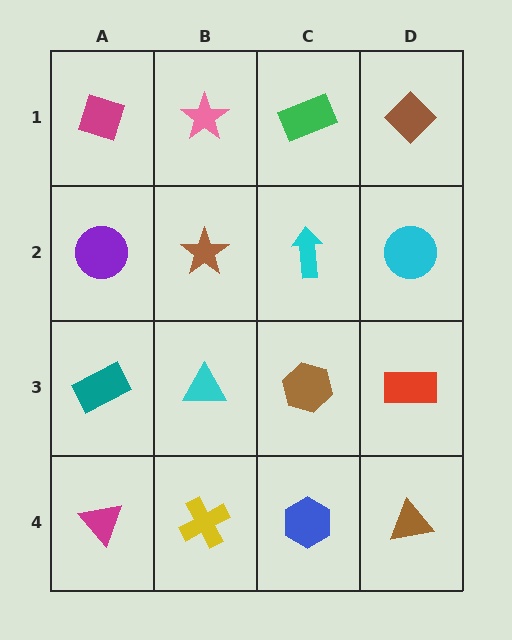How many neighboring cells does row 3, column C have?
4.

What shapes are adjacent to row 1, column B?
A brown star (row 2, column B), a magenta diamond (row 1, column A), a green rectangle (row 1, column C).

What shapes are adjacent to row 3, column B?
A brown star (row 2, column B), a yellow cross (row 4, column B), a teal rectangle (row 3, column A), a brown hexagon (row 3, column C).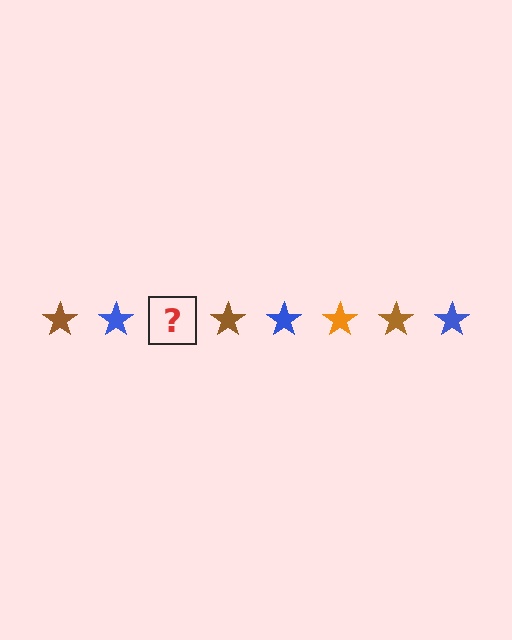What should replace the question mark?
The question mark should be replaced with an orange star.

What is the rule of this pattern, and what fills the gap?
The rule is that the pattern cycles through brown, blue, orange stars. The gap should be filled with an orange star.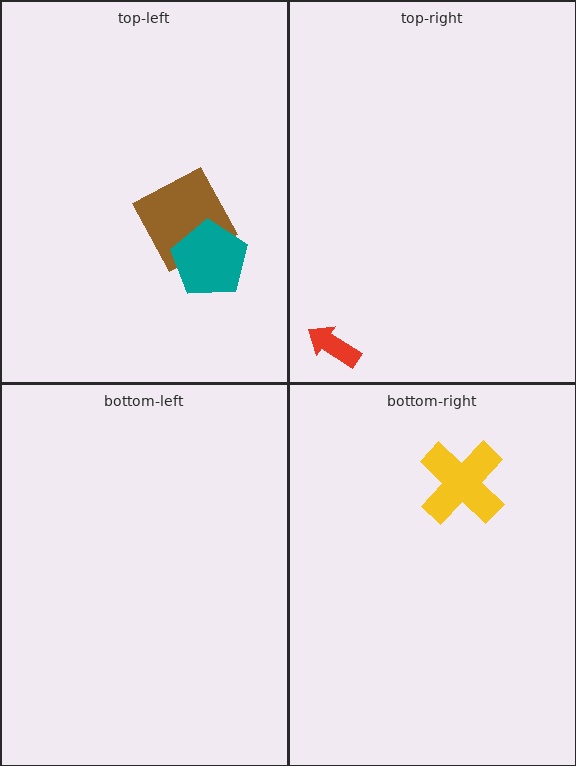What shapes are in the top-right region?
The red arrow.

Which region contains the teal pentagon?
The top-left region.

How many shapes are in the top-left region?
2.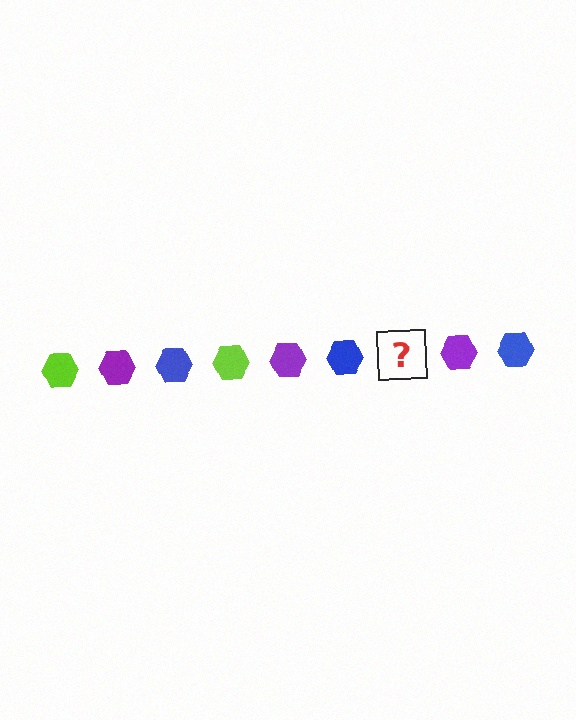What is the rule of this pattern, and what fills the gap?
The rule is that the pattern cycles through lime, purple, blue hexagons. The gap should be filled with a lime hexagon.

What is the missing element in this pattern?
The missing element is a lime hexagon.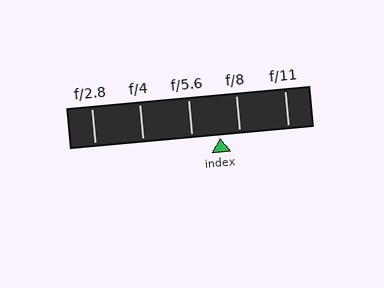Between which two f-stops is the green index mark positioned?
The index mark is between f/5.6 and f/8.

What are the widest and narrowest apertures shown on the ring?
The widest aperture shown is f/2.8 and the narrowest is f/11.